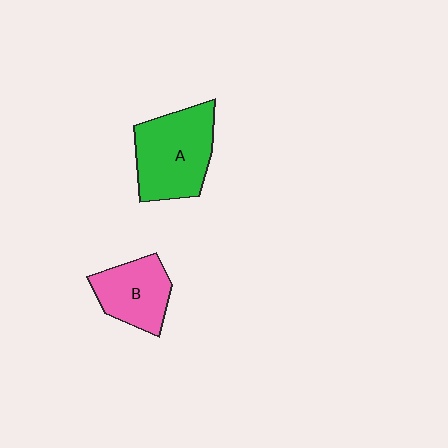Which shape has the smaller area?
Shape B (pink).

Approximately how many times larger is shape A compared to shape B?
Approximately 1.4 times.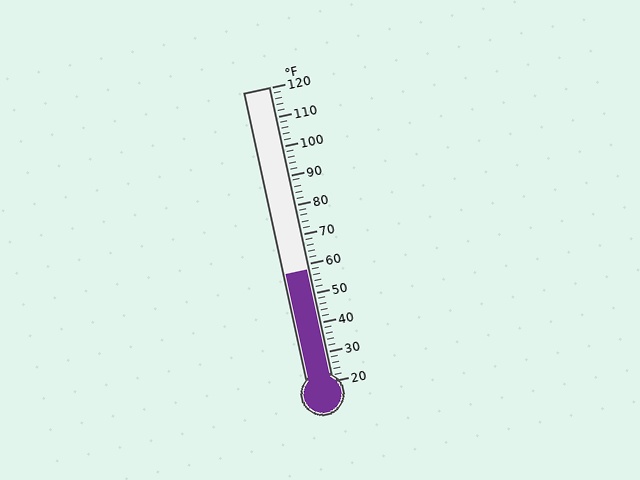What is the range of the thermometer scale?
The thermometer scale ranges from 20°F to 120°F.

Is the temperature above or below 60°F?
The temperature is below 60°F.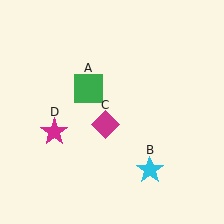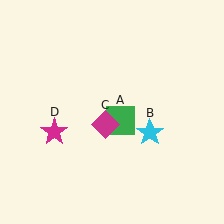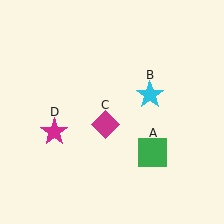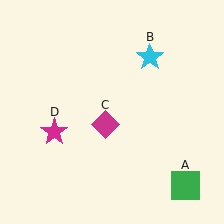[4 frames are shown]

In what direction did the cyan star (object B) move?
The cyan star (object B) moved up.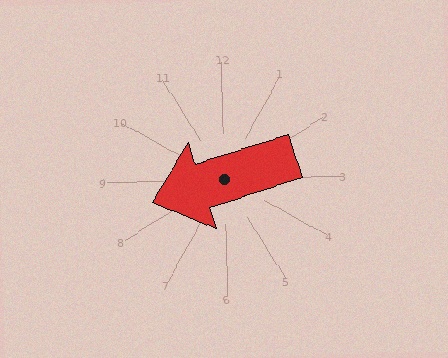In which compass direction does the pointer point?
West.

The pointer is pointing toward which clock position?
Roughly 8 o'clock.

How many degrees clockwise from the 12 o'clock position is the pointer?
Approximately 254 degrees.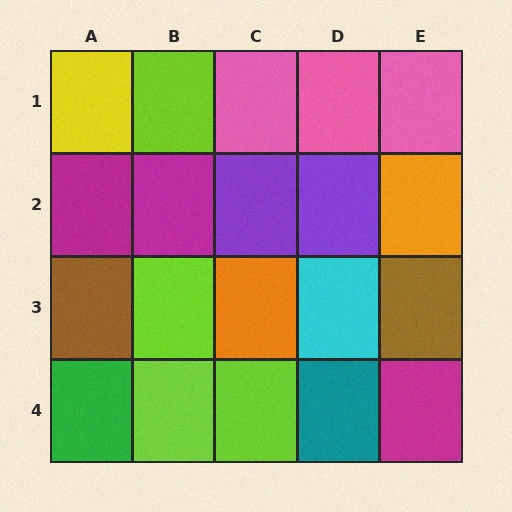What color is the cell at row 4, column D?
Teal.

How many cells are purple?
2 cells are purple.